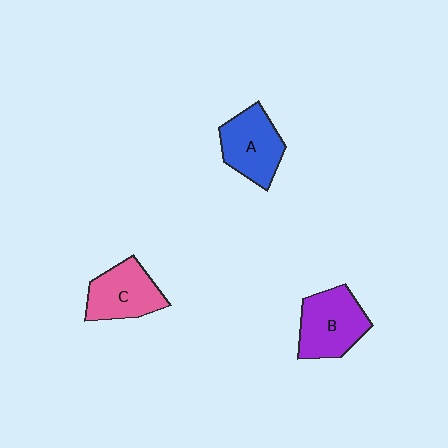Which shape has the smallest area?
Shape C (pink).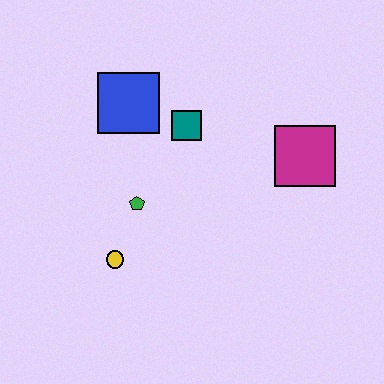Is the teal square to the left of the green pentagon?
No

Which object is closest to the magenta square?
The teal square is closest to the magenta square.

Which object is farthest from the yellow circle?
The magenta square is farthest from the yellow circle.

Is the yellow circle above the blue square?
No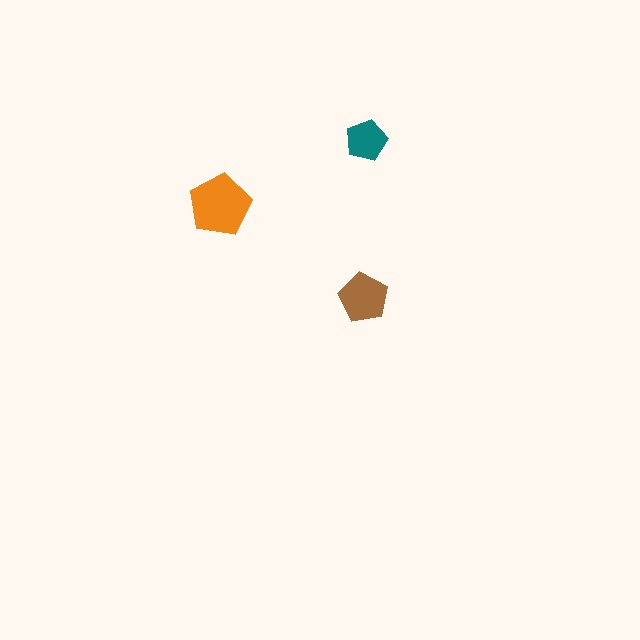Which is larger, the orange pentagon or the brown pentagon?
The orange one.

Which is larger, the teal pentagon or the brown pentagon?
The brown one.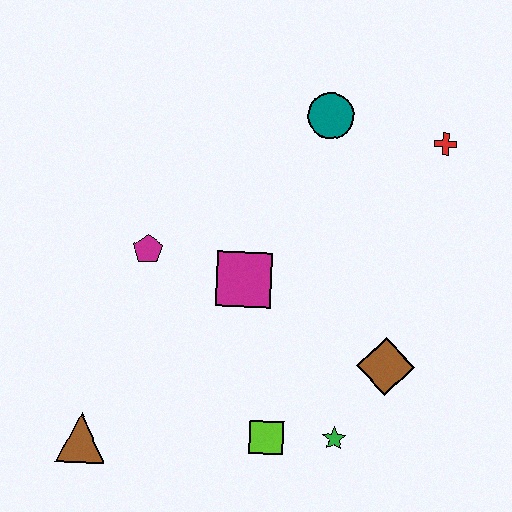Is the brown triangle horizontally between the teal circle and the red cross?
No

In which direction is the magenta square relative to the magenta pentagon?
The magenta square is to the right of the magenta pentagon.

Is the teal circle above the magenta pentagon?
Yes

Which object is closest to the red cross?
The teal circle is closest to the red cross.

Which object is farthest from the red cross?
The brown triangle is farthest from the red cross.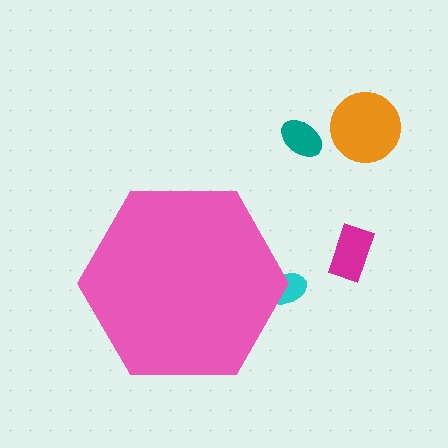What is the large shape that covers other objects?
A pink hexagon.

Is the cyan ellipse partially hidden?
Yes, the cyan ellipse is partially hidden behind the pink hexagon.